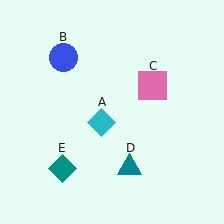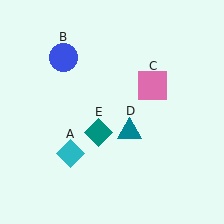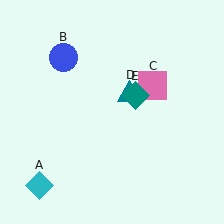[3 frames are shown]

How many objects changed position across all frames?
3 objects changed position: cyan diamond (object A), teal triangle (object D), teal diamond (object E).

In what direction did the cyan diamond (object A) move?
The cyan diamond (object A) moved down and to the left.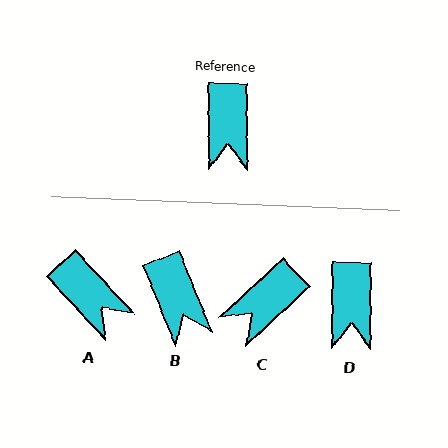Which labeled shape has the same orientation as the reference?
D.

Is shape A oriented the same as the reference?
No, it is off by about 43 degrees.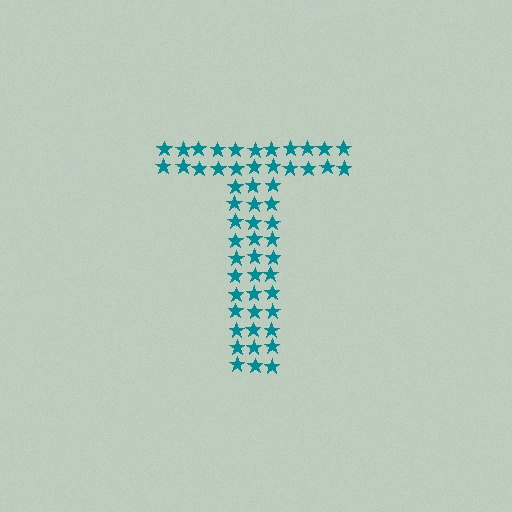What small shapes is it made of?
It is made of small stars.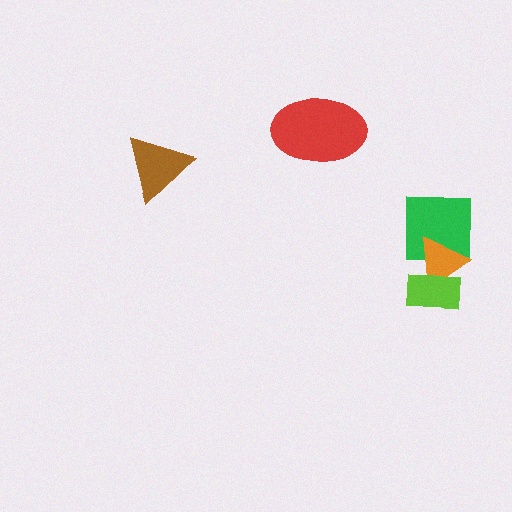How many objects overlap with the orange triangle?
2 objects overlap with the orange triangle.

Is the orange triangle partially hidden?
Yes, it is partially covered by another shape.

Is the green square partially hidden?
Yes, it is partially covered by another shape.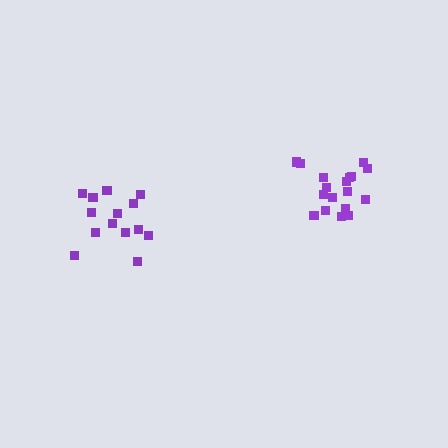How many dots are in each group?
Group 1: 14 dots, Group 2: 18 dots (32 total).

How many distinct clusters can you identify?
There are 2 distinct clusters.